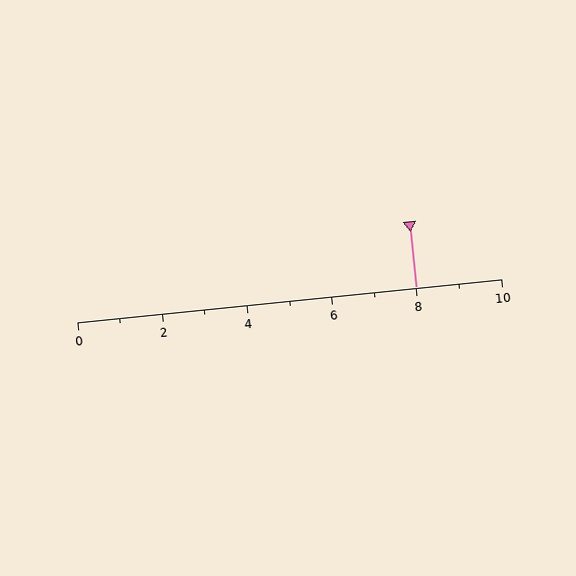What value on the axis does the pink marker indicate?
The marker indicates approximately 8.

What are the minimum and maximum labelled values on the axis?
The axis runs from 0 to 10.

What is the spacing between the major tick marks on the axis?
The major ticks are spaced 2 apart.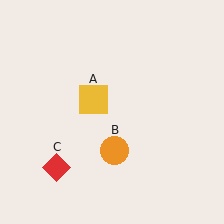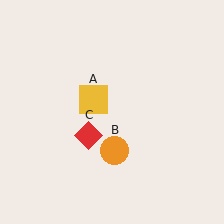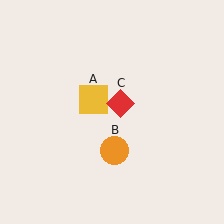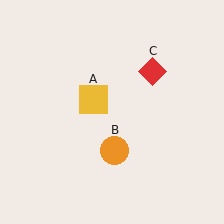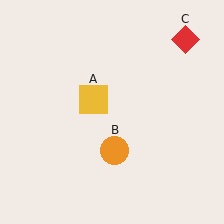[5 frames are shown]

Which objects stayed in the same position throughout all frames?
Yellow square (object A) and orange circle (object B) remained stationary.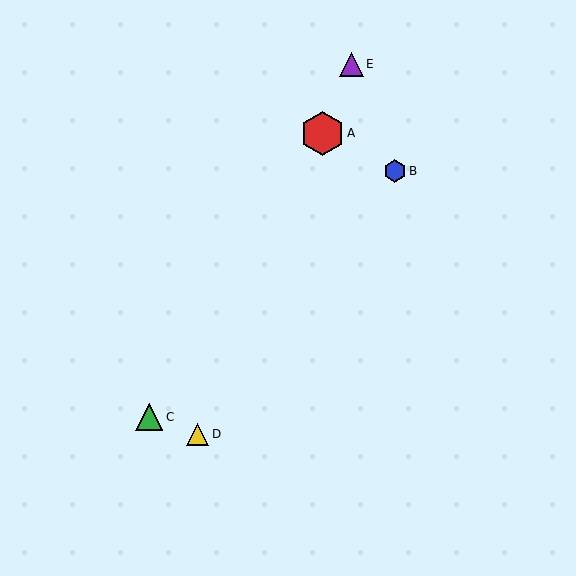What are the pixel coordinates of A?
Object A is at (322, 133).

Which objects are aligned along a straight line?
Objects A, D, E are aligned along a straight line.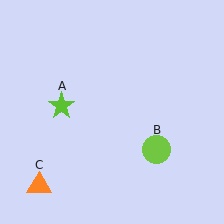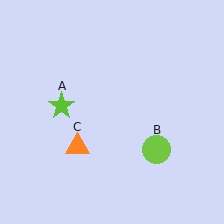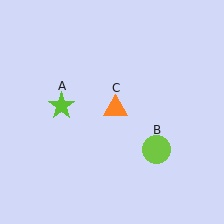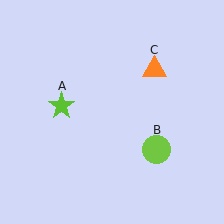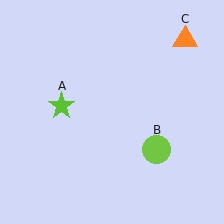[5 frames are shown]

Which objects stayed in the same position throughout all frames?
Lime star (object A) and lime circle (object B) remained stationary.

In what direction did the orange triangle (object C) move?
The orange triangle (object C) moved up and to the right.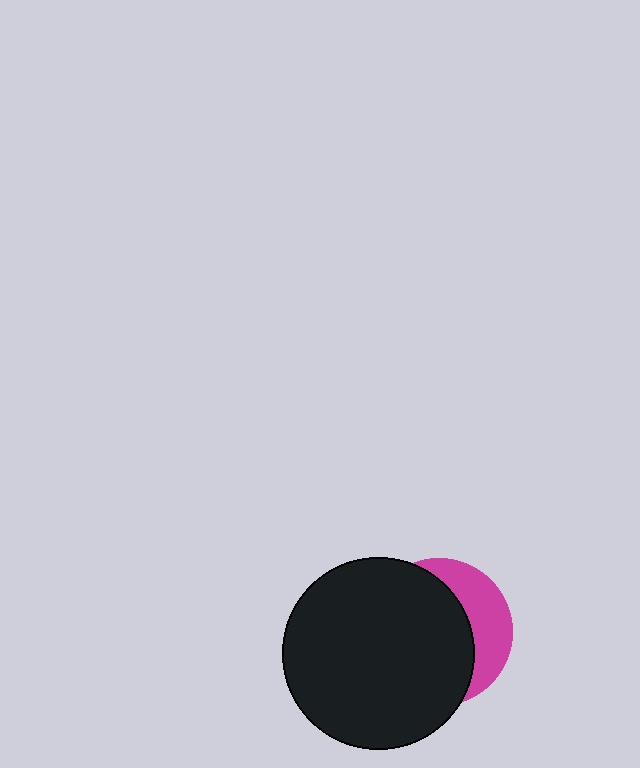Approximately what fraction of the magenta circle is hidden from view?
Roughly 69% of the magenta circle is hidden behind the black circle.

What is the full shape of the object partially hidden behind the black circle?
The partially hidden object is a magenta circle.